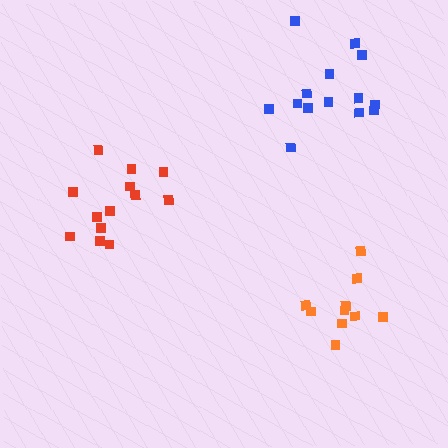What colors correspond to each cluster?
The clusters are colored: red, orange, blue.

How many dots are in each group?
Group 1: 13 dots, Group 2: 10 dots, Group 3: 14 dots (37 total).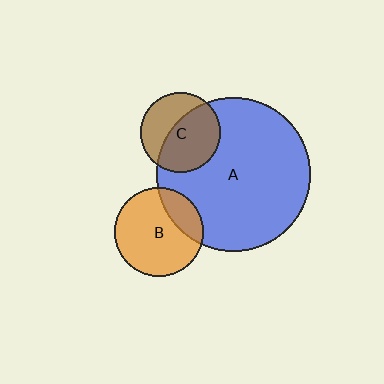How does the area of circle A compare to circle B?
Approximately 3.0 times.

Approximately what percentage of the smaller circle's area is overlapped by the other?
Approximately 20%.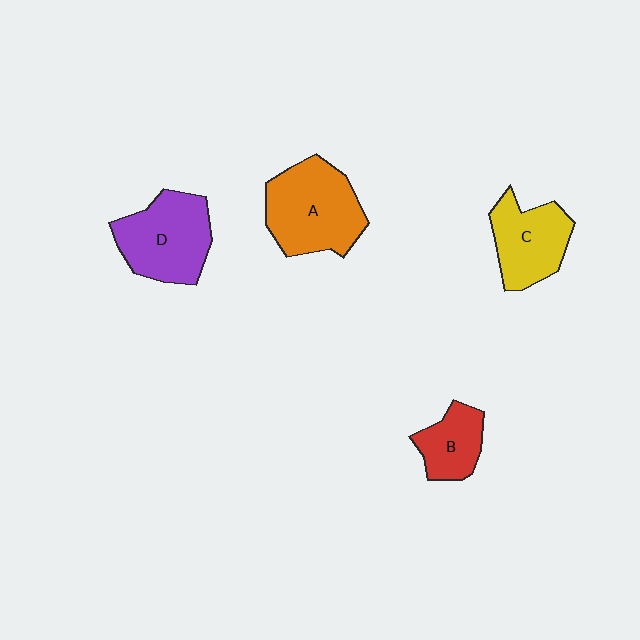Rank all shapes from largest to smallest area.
From largest to smallest: A (orange), D (purple), C (yellow), B (red).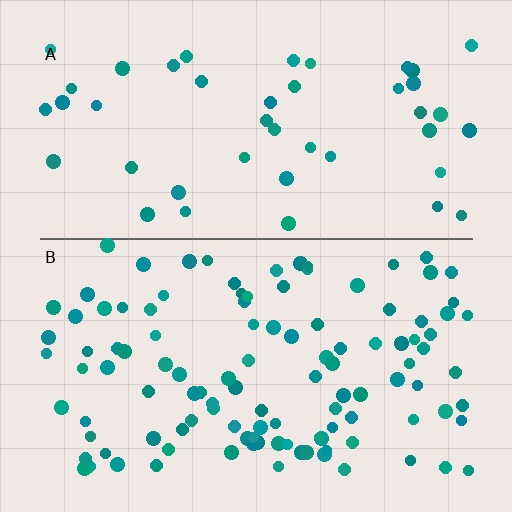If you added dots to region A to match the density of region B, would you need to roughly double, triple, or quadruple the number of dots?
Approximately triple.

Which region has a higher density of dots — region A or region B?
B (the bottom).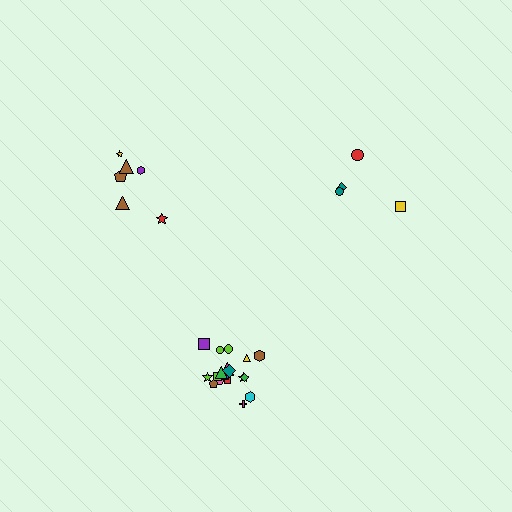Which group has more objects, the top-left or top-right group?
The top-left group.